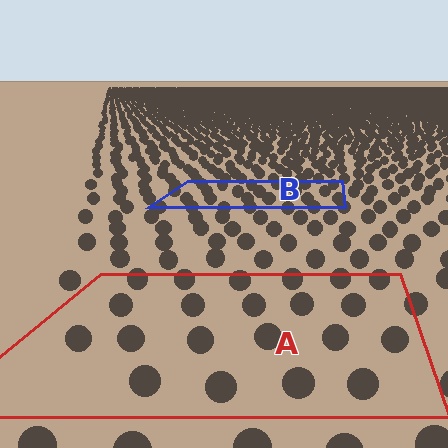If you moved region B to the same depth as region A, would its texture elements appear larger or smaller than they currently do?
They would appear larger. At a closer depth, the same texture elements are projected at a bigger on-screen size.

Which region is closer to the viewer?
Region A is closer. The texture elements there are larger and more spread out.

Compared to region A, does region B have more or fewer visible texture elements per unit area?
Region B has more texture elements per unit area — they are packed more densely because it is farther away.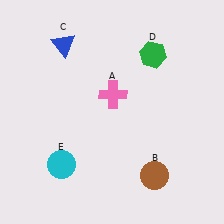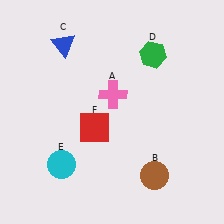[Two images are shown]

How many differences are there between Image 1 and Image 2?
There is 1 difference between the two images.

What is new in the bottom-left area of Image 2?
A red square (F) was added in the bottom-left area of Image 2.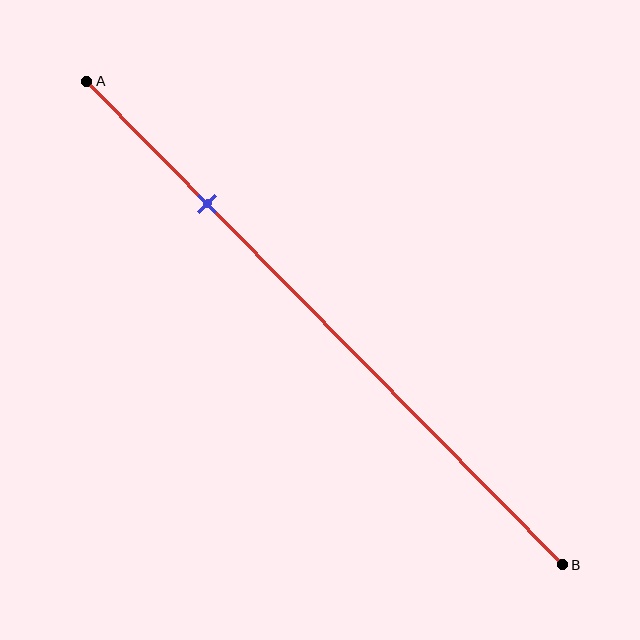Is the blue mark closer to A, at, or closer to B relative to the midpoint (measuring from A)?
The blue mark is closer to point A than the midpoint of segment AB.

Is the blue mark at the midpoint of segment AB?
No, the mark is at about 25% from A, not at the 50% midpoint.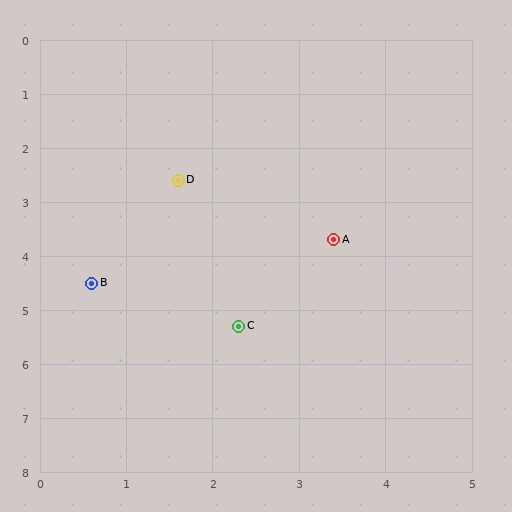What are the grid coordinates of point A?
Point A is at approximately (3.4, 3.7).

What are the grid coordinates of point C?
Point C is at approximately (2.3, 5.3).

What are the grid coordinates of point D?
Point D is at approximately (1.6, 2.6).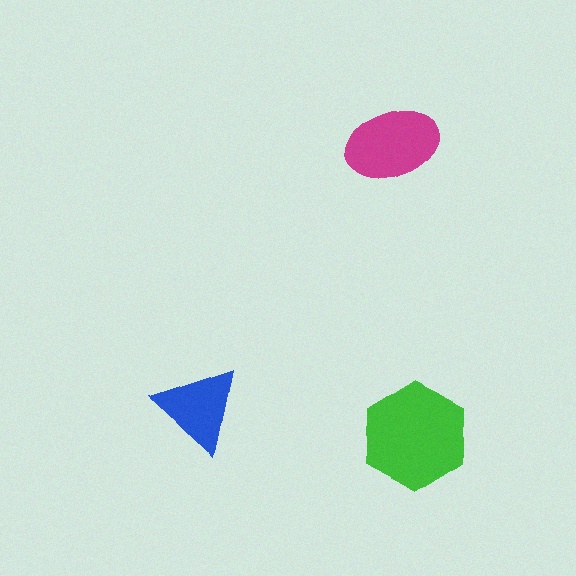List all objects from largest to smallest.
The green hexagon, the magenta ellipse, the blue triangle.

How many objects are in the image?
There are 3 objects in the image.